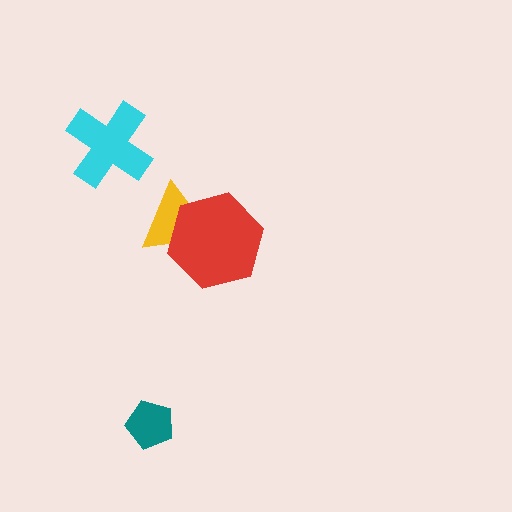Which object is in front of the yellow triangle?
The red hexagon is in front of the yellow triangle.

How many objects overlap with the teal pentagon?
0 objects overlap with the teal pentagon.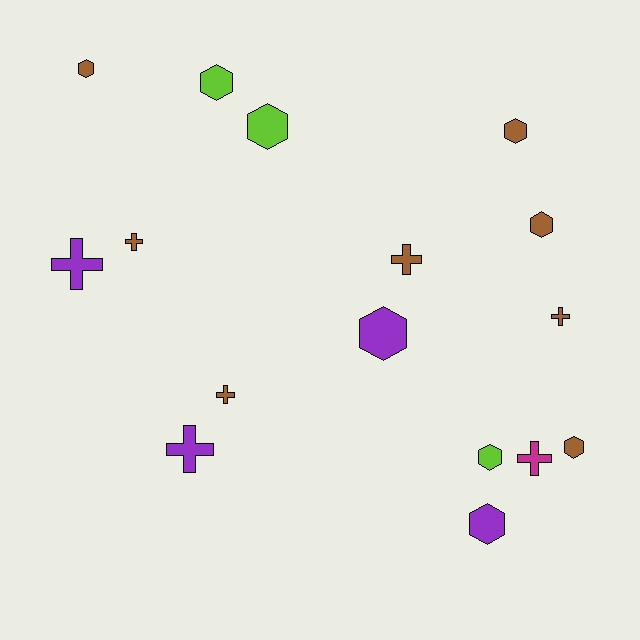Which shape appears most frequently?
Hexagon, with 9 objects.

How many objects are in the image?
There are 16 objects.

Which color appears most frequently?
Brown, with 8 objects.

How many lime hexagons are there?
There are 3 lime hexagons.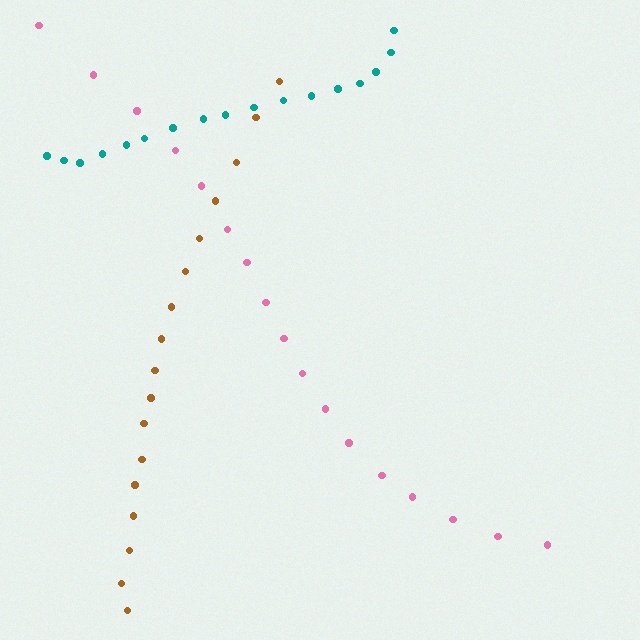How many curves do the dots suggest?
There are 3 distinct paths.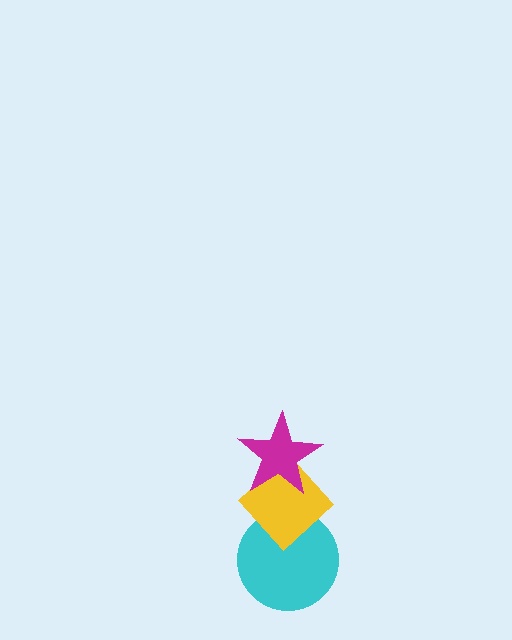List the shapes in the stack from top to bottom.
From top to bottom: the magenta star, the yellow diamond, the cyan circle.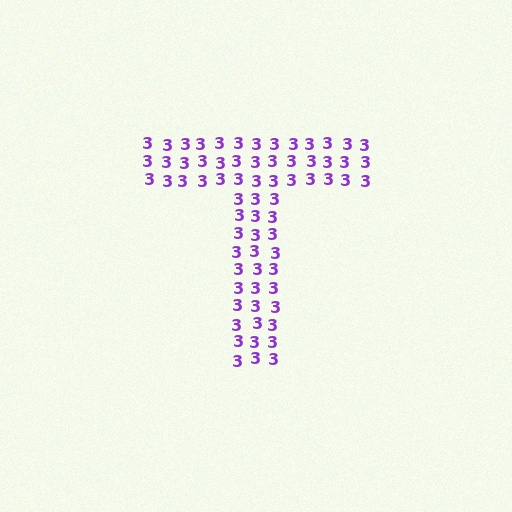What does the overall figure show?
The overall figure shows the letter T.